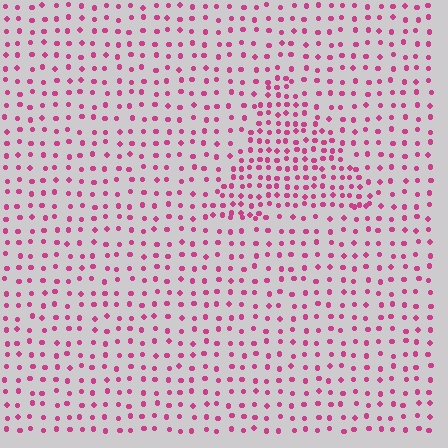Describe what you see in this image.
The image contains small magenta elements arranged at two different densities. A triangle-shaped region is visible where the elements are more densely packed than the surrounding area.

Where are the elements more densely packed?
The elements are more densely packed inside the triangle boundary.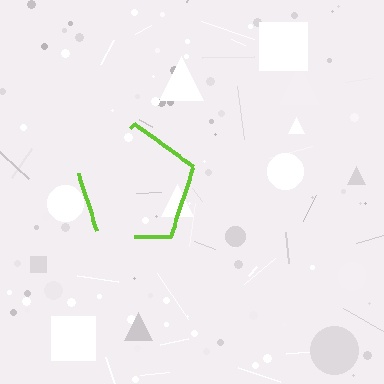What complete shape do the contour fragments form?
The contour fragments form a pentagon.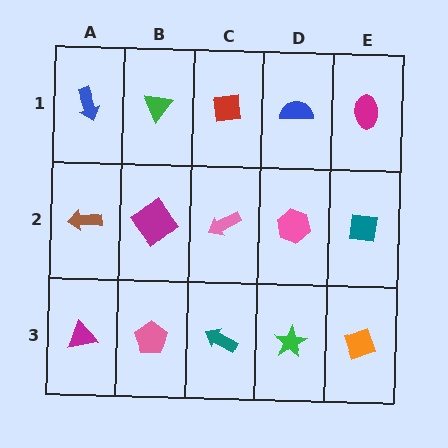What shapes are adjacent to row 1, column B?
A magenta diamond (row 2, column B), a blue arrow (row 1, column A), a red square (row 1, column C).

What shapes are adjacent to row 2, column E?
A magenta ellipse (row 1, column E), an orange diamond (row 3, column E), a pink hexagon (row 2, column D).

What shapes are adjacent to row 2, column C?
A red square (row 1, column C), a teal arrow (row 3, column C), a magenta diamond (row 2, column B), a pink hexagon (row 2, column D).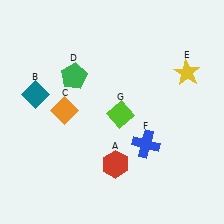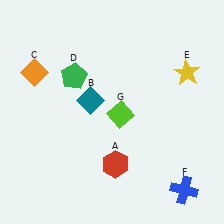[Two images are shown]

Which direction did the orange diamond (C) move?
The orange diamond (C) moved up.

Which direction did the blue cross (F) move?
The blue cross (F) moved down.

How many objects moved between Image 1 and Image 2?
3 objects moved between the two images.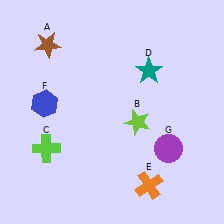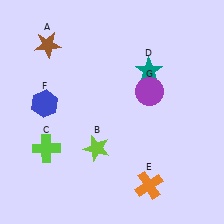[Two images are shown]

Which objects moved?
The objects that moved are: the lime star (B), the purple circle (G).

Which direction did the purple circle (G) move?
The purple circle (G) moved up.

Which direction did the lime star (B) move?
The lime star (B) moved left.